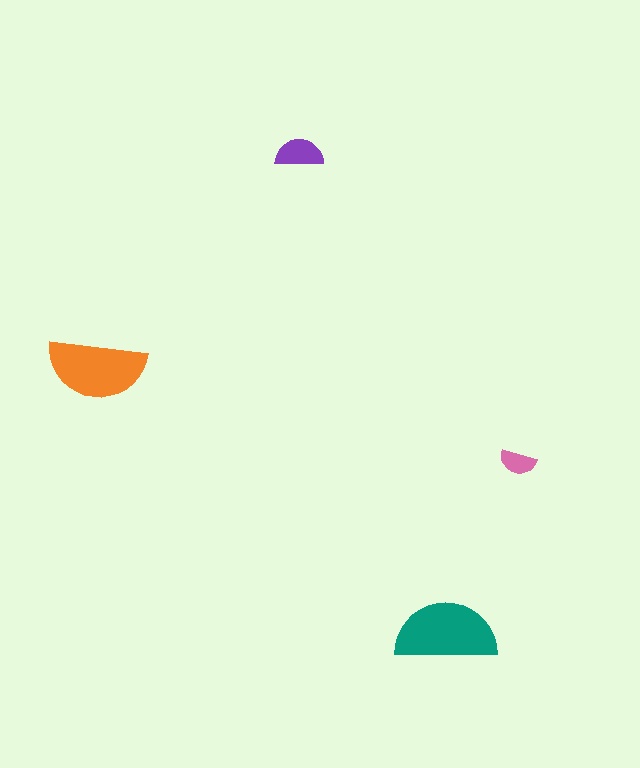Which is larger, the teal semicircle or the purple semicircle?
The teal one.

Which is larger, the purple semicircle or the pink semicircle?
The purple one.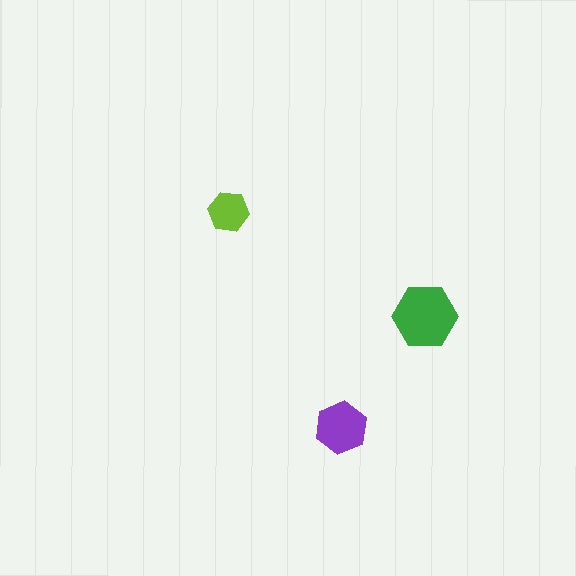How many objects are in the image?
There are 3 objects in the image.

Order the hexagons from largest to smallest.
the green one, the purple one, the lime one.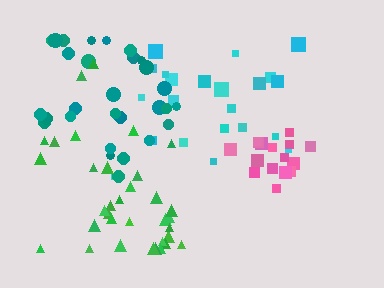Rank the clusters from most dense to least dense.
pink, green, teal, cyan.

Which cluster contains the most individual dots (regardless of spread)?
Green (35).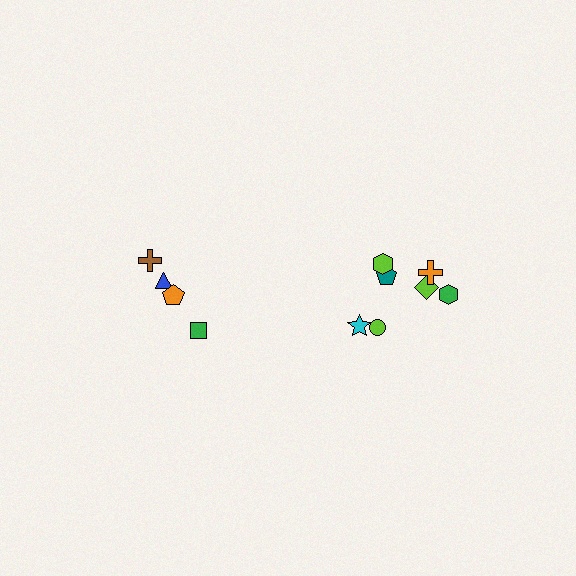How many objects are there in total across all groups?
There are 11 objects.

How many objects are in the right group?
There are 7 objects.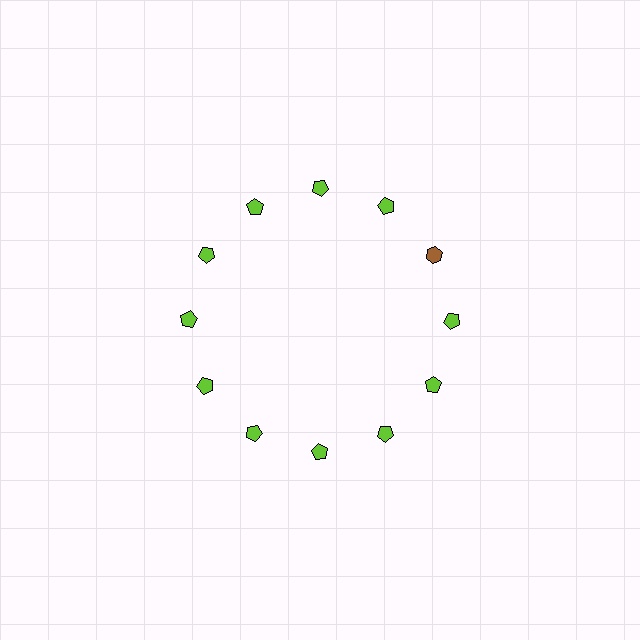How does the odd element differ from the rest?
It differs in both color (brown instead of lime) and shape (hexagon instead of pentagon).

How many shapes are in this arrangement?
There are 12 shapes arranged in a ring pattern.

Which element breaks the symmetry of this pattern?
The brown hexagon at roughly the 2 o'clock position breaks the symmetry. All other shapes are lime pentagons.